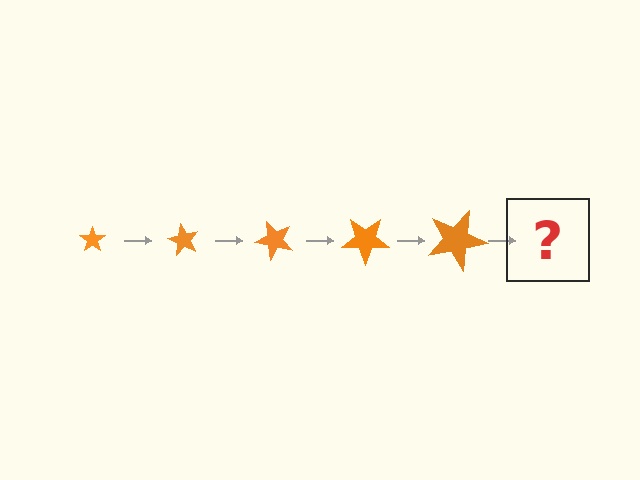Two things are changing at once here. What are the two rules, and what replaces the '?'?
The two rules are that the star grows larger each step and it rotates 60 degrees each step. The '?' should be a star, larger than the previous one and rotated 300 degrees from the start.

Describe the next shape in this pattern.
It should be a star, larger than the previous one and rotated 300 degrees from the start.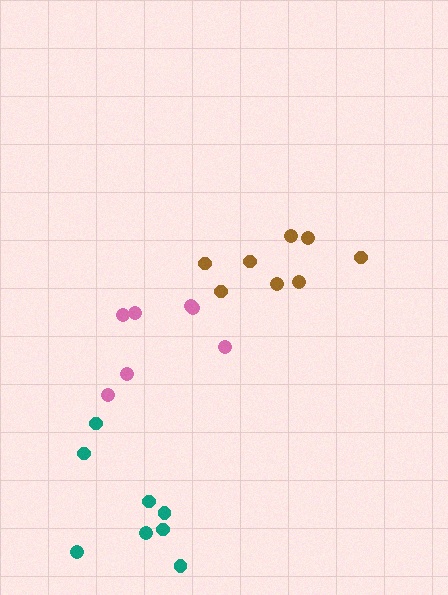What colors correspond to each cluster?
The clusters are colored: brown, pink, teal.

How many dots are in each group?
Group 1: 8 dots, Group 2: 7 dots, Group 3: 8 dots (23 total).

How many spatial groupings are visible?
There are 3 spatial groupings.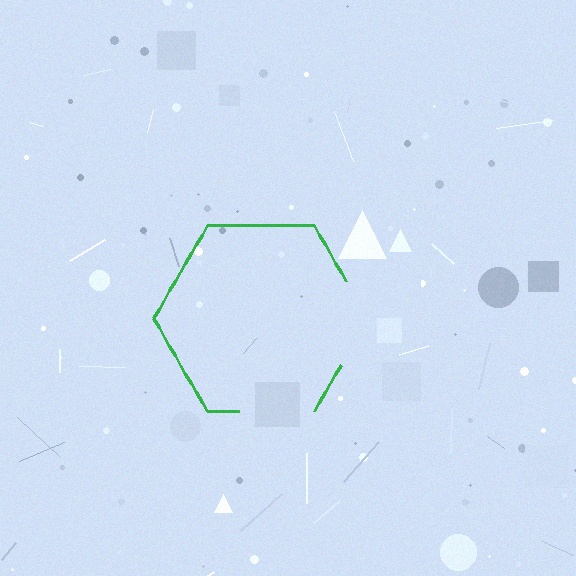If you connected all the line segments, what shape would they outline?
They would outline a hexagon.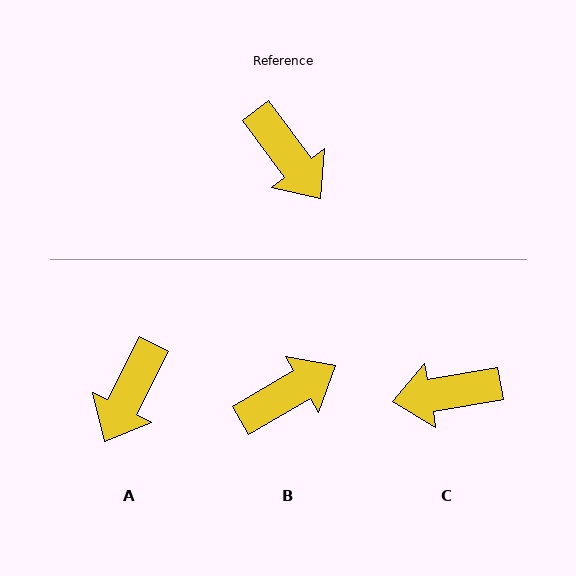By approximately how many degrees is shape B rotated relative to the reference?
Approximately 84 degrees counter-clockwise.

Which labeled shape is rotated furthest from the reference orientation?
C, about 117 degrees away.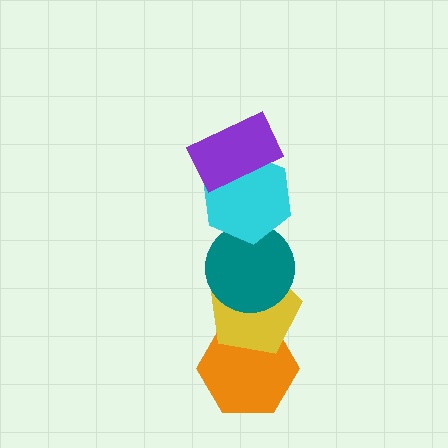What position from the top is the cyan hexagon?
The cyan hexagon is 2nd from the top.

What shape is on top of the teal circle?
The cyan hexagon is on top of the teal circle.